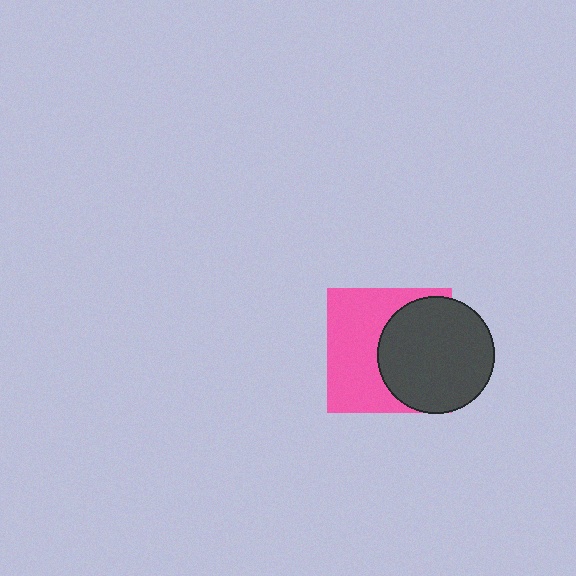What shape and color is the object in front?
The object in front is a dark gray circle.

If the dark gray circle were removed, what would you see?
You would see the complete pink square.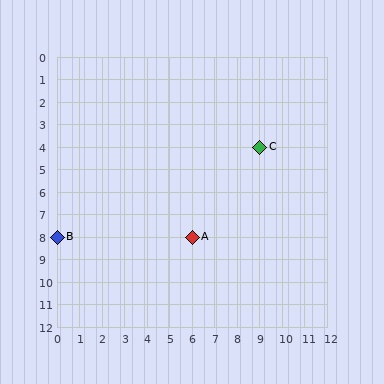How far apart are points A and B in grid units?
Points A and B are 6 columns apart.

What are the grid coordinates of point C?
Point C is at grid coordinates (9, 4).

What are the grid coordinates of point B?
Point B is at grid coordinates (0, 8).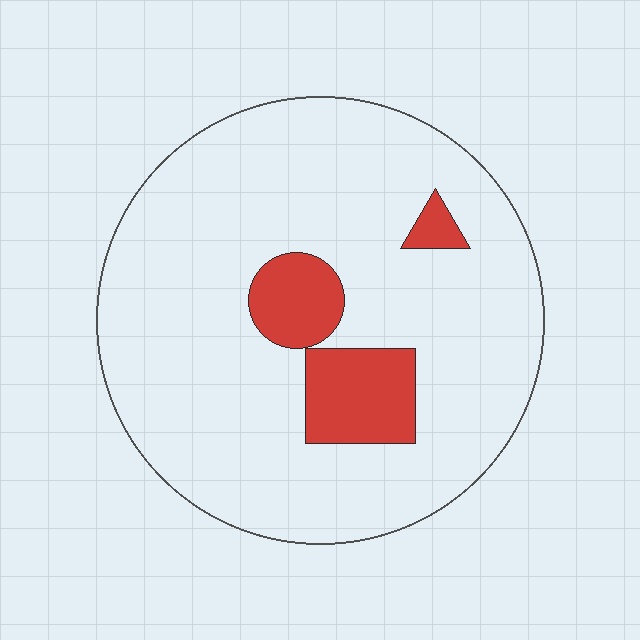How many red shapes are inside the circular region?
3.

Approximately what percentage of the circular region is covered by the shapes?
Approximately 15%.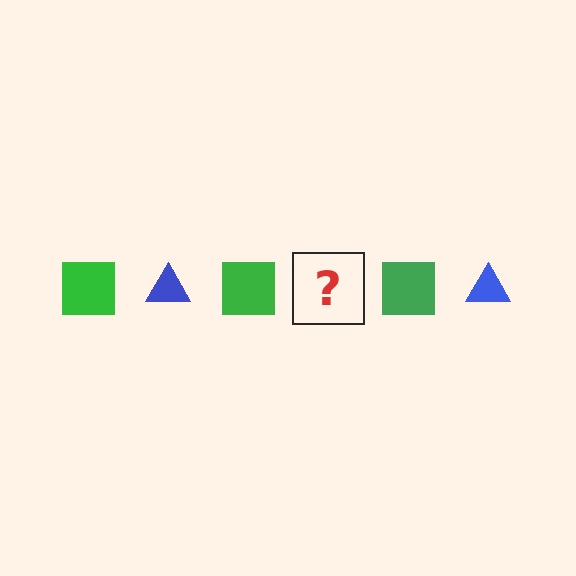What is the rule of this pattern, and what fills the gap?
The rule is that the pattern alternates between green square and blue triangle. The gap should be filled with a blue triangle.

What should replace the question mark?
The question mark should be replaced with a blue triangle.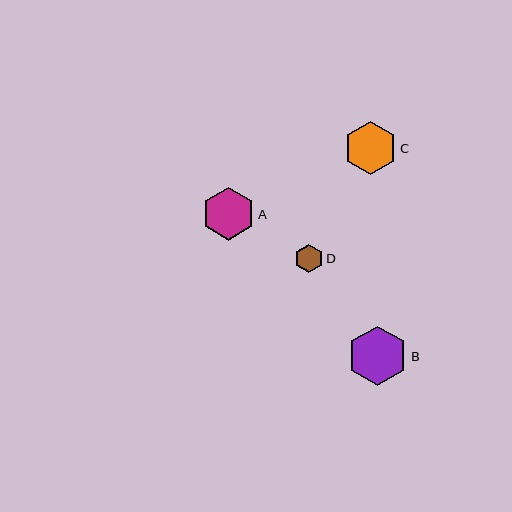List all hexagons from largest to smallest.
From largest to smallest: B, A, C, D.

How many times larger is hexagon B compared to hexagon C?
Hexagon B is approximately 1.1 times the size of hexagon C.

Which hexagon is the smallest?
Hexagon D is the smallest with a size of approximately 28 pixels.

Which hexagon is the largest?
Hexagon B is the largest with a size of approximately 60 pixels.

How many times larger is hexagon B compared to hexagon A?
Hexagon B is approximately 1.1 times the size of hexagon A.